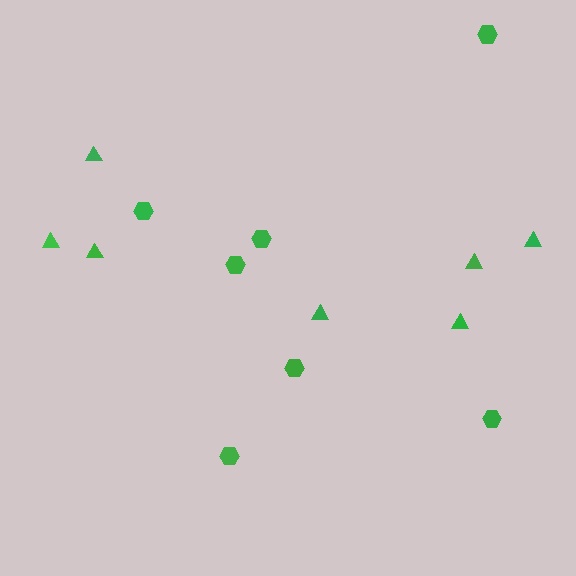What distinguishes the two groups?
There are 2 groups: one group of hexagons (7) and one group of triangles (7).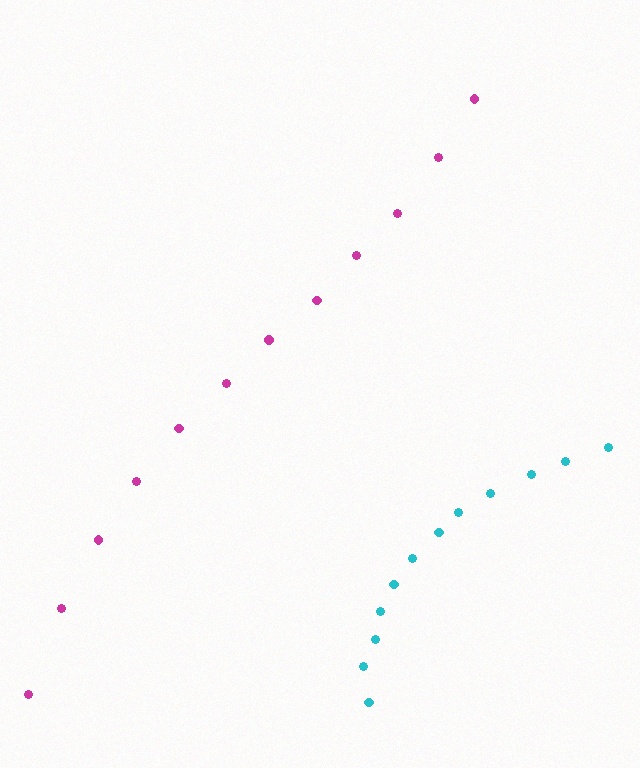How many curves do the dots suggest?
There are 2 distinct paths.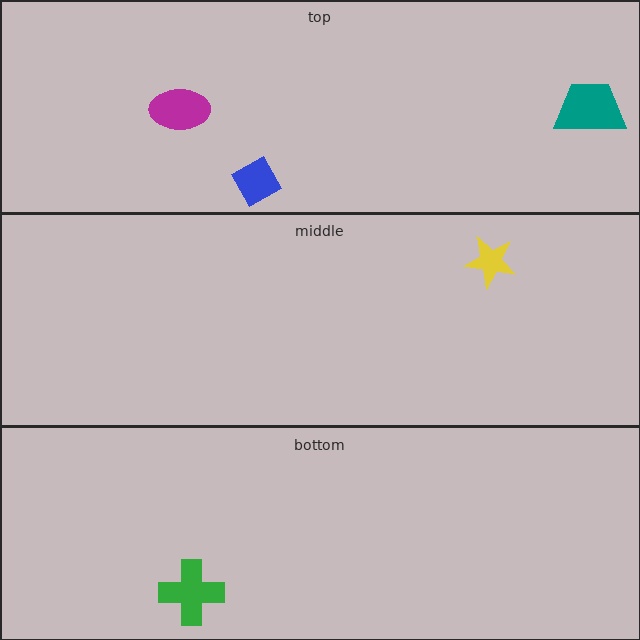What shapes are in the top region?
The magenta ellipse, the blue diamond, the teal trapezoid.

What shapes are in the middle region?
The yellow star.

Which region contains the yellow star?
The middle region.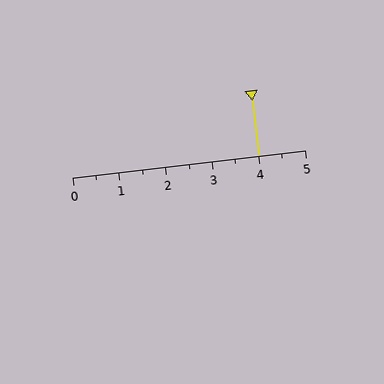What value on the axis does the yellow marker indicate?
The marker indicates approximately 4.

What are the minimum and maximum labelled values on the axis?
The axis runs from 0 to 5.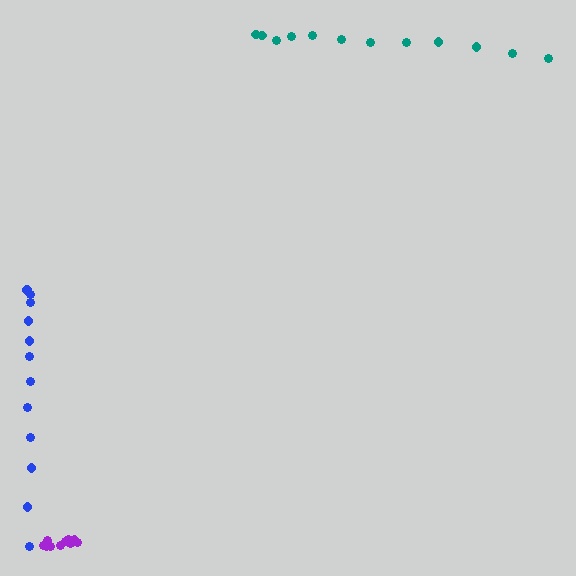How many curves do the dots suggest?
There are 3 distinct paths.